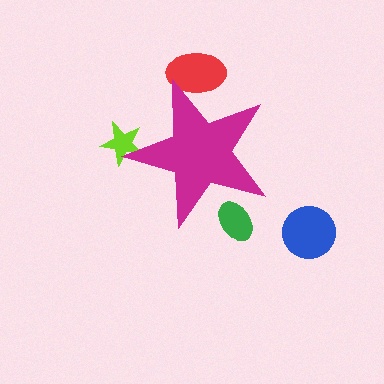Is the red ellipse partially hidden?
Yes, the red ellipse is partially hidden behind the magenta star.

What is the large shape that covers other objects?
A magenta star.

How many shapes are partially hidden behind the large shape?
3 shapes are partially hidden.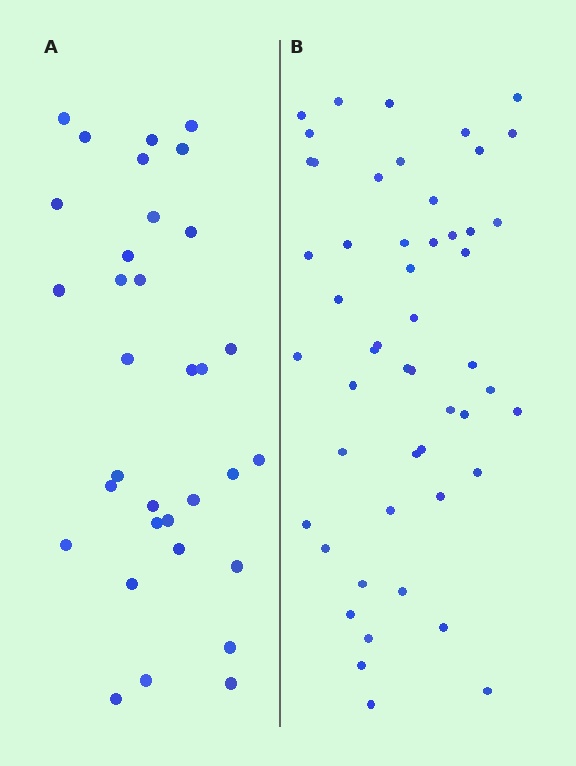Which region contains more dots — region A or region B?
Region B (the right region) has more dots.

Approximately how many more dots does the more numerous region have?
Region B has approximately 20 more dots than region A.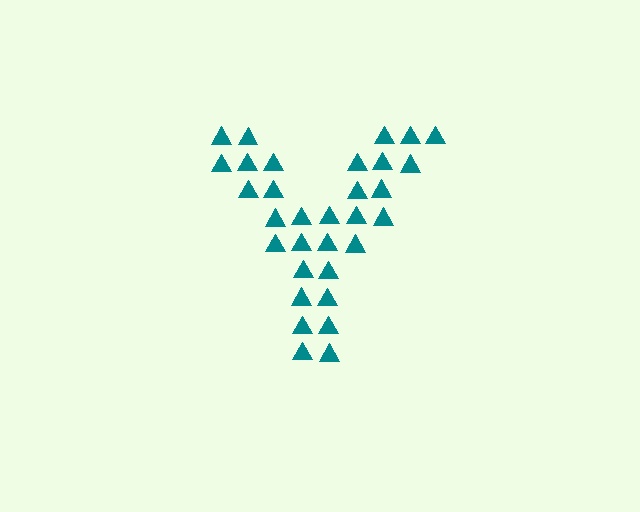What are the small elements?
The small elements are triangles.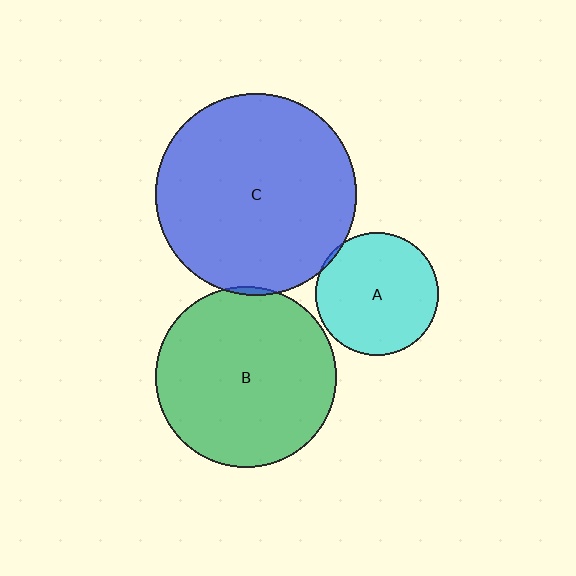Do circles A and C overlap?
Yes.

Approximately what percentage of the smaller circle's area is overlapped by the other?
Approximately 5%.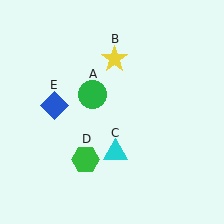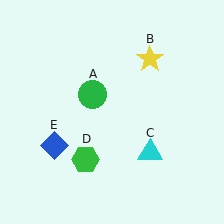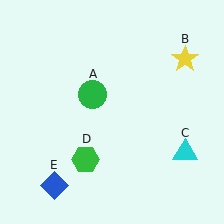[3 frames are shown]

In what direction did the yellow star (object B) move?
The yellow star (object B) moved right.